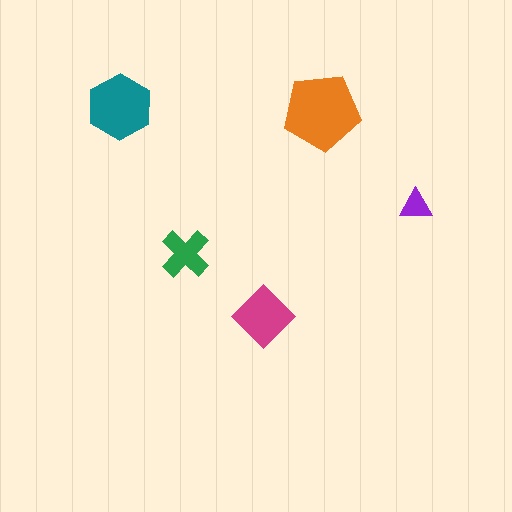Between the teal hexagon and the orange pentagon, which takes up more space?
The orange pentagon.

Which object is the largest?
The orange pentagon.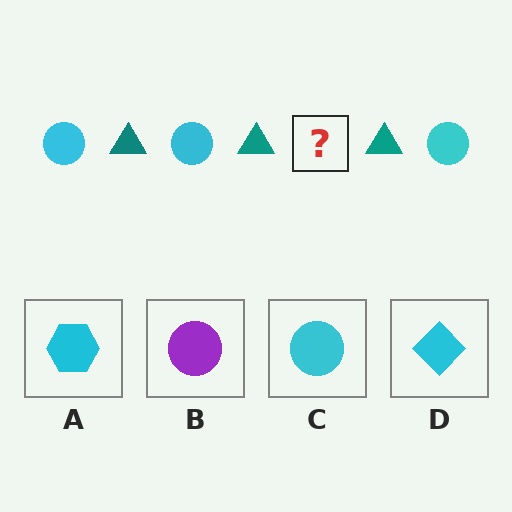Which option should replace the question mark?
Option C.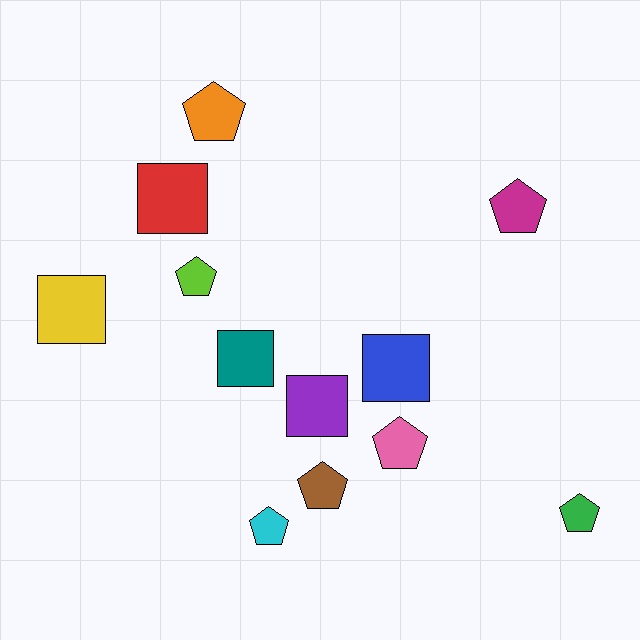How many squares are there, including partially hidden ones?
There are 5 squares.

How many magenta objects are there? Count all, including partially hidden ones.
There is 1 magenta object.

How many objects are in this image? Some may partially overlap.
There are 12 objects.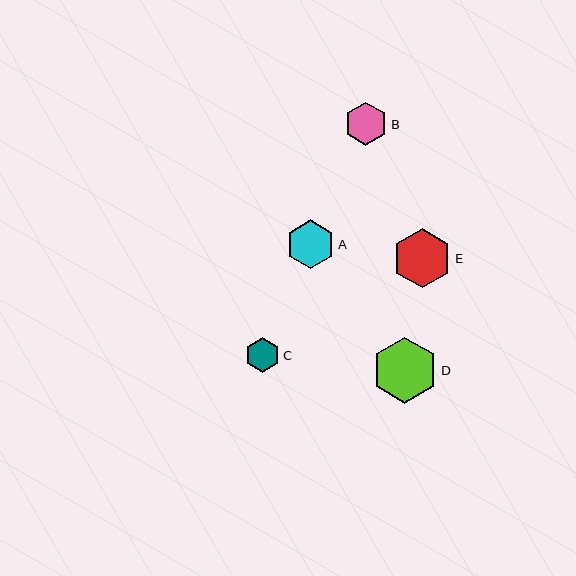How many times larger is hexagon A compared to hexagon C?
Hexagon A is approximately 1.4 times the size of hexagon C.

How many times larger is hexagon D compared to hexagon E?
Hexagon D is approximately 1.1 times the size of hexagon E.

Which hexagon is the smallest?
Hexagon C is the smallest with a size of approximately 35 pixels.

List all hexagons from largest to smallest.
From largest to smallest: D, E, A, B, C.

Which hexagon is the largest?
Hexagon D is the largest with a size of approximately 66 pixels.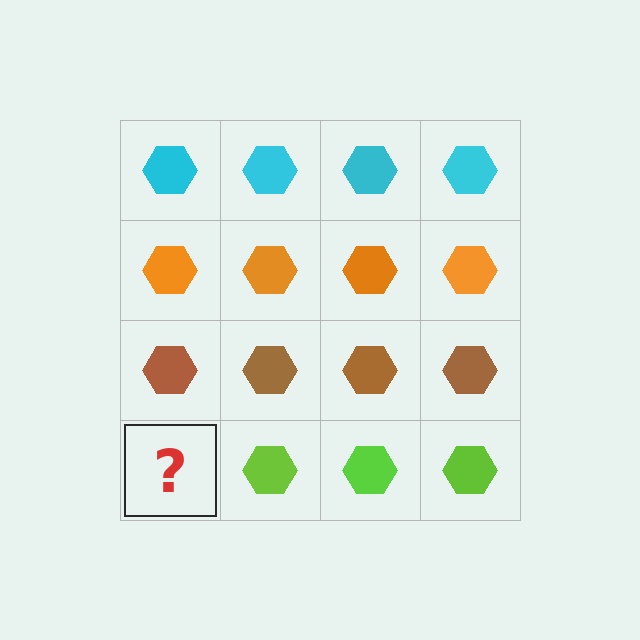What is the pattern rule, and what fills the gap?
The rule is that each row has a consistent color. The gap should be filled with a lime hexagon.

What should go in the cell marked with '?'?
The missing cell should contain a lime hexagon.